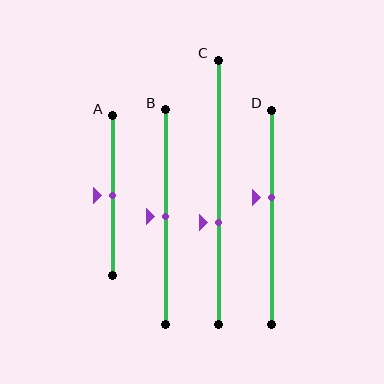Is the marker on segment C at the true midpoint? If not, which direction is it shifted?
No, the marker on segment C is shifted downward by about 12% of the segment length.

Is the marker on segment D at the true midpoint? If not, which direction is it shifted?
No, the marker on segment D is shifted upward by about 9% of the segment length.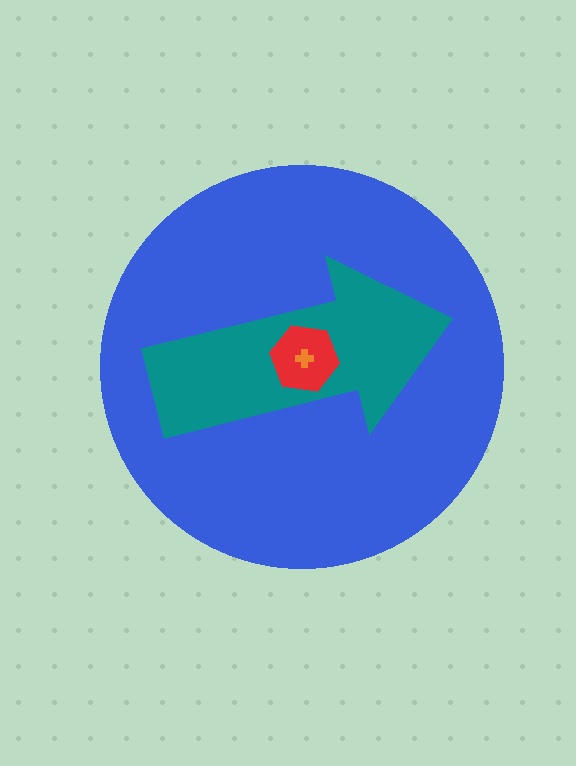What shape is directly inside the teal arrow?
The red hexagon.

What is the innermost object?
The orange cross.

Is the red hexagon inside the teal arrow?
Yes.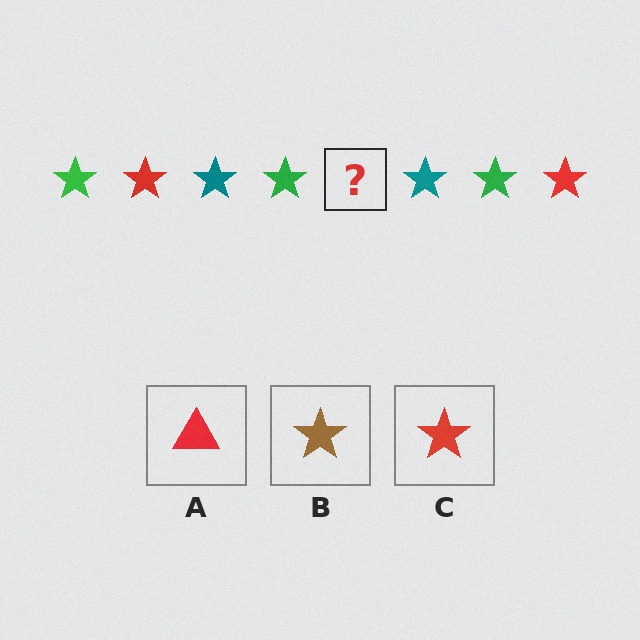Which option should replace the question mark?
Option C.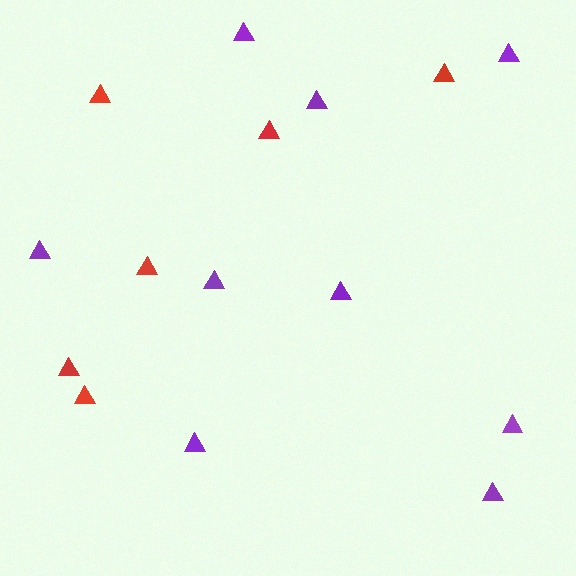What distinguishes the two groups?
There are 2 groups: one group of purple triangles (9) and one group of red triangles (6).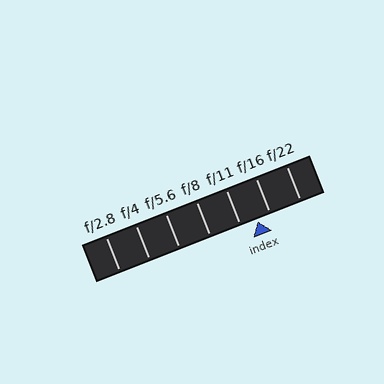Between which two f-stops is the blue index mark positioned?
The index mark is between f/11 and f/16.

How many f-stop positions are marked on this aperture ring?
There are 7 f-stop positions marked.